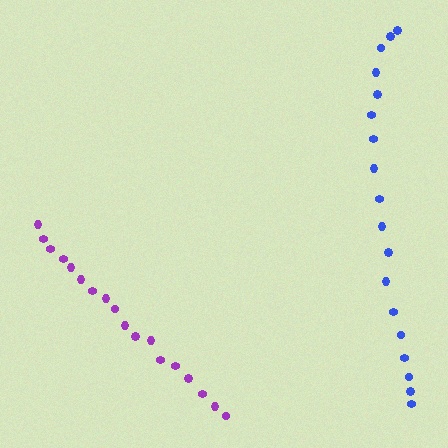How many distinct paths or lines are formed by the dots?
There are 2 distinct paths.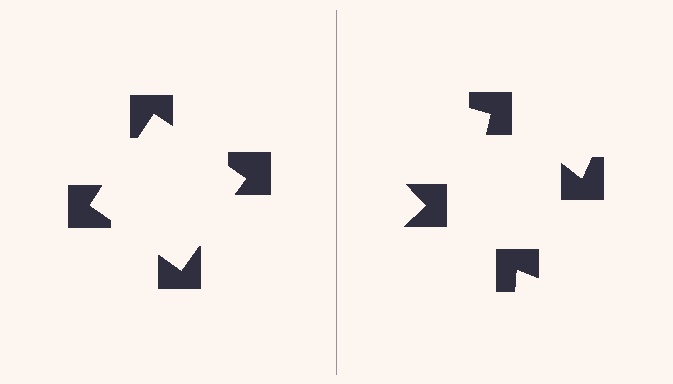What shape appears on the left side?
An illusory square.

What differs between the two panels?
The notched squares are positioned identically on both sides; only the wedge orientations differ. On the left they align to a square; on the right they are misaligned.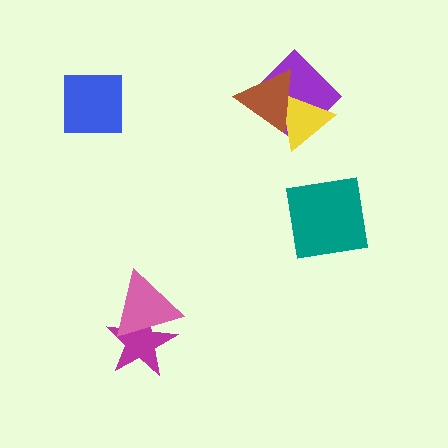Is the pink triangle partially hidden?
No, no other shape covers it.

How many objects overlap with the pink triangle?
1 object overlaps with the pink triangle.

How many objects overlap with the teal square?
0 objects overlap with the teal square.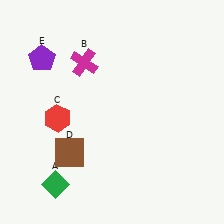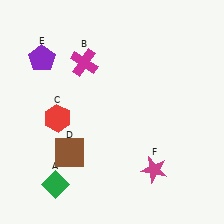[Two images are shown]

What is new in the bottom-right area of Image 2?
A magenta star (F) was added in the bottom-right area of Image 2.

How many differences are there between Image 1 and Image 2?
There is 1 difference between the two images.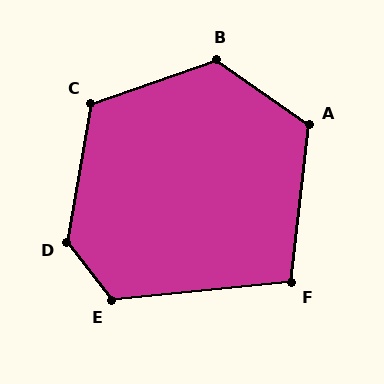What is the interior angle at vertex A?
Approximately 119 degrees (obtuse).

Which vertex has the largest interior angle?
D, at approximately 133 degrees.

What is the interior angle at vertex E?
Approximately 122 degrees (obtuse).